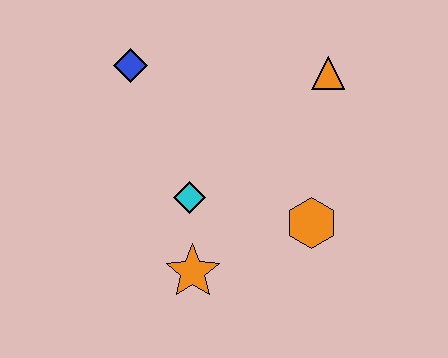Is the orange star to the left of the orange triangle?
Yes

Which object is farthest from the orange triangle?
The orange star is farthest from the orange triangle.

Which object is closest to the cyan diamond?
The orange star is closest to the cyan diamond.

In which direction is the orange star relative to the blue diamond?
The orange star is below the blue diamond.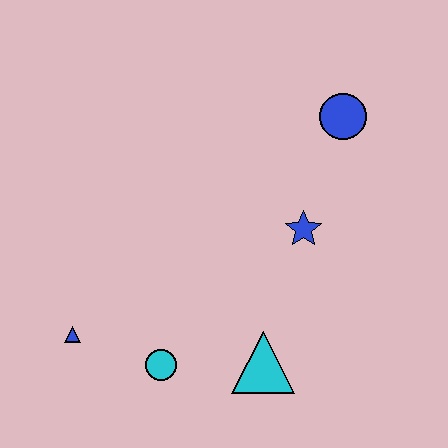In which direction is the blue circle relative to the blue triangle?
The blue circle is to the right of the blue triangle.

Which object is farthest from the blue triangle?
The blue circle is farthest from the blue triangle.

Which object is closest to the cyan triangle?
The cyan circle is closest to the cyan triangle.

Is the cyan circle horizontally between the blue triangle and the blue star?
Yes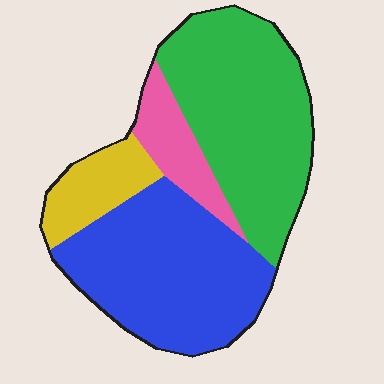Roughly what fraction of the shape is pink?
Pink covers 10% of the shape.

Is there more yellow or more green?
Green.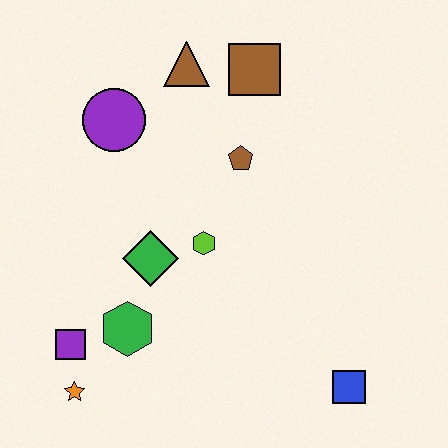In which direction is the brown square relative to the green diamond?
The brown square is above the green diamond.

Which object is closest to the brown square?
The brown triangle is closest to the brown square.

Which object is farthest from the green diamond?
The blue square is farthest from the green diamond.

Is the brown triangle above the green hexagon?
Yes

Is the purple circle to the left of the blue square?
Yes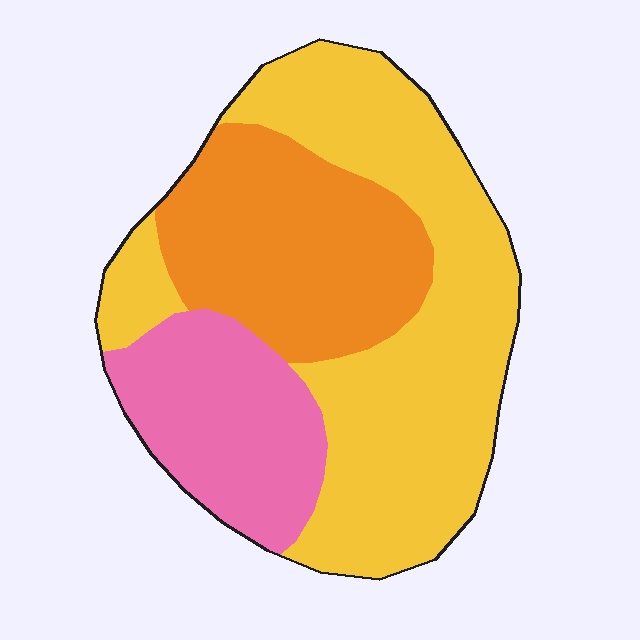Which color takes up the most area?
Yellow, at roughly 50%.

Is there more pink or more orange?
Orange.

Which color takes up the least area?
Pink, at roughly 20%.